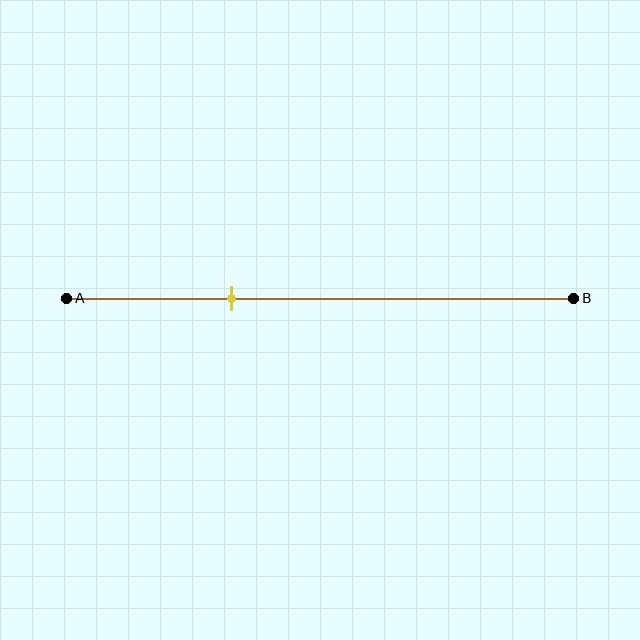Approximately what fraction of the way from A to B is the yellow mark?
The yellow mark is approximately 35% of the way from A to B.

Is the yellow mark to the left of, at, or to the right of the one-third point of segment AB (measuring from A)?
The yellow mark is approximately at the one-third point of segment AB.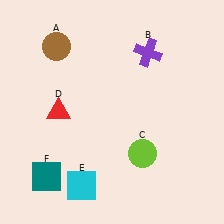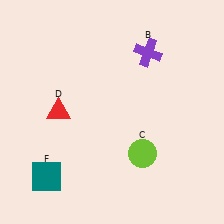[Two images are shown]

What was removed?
The cyan square (E), the brown circle (A) were removed in Image 2.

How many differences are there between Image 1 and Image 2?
There are 2 differences between the two images.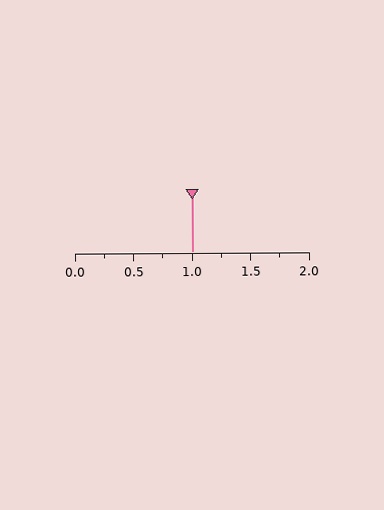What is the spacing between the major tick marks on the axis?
The major ticks are spaced 0.5 apart.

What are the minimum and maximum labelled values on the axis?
The axis runs from 0.0 to 2.0.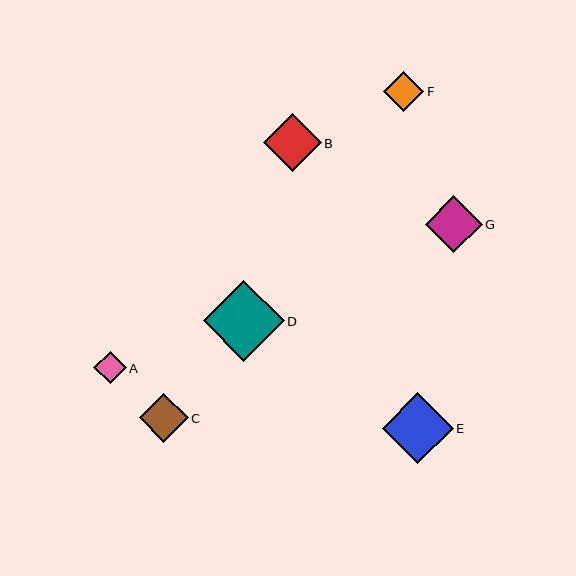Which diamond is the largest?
Diamond D is the largest with a size of approximately 80 pixels.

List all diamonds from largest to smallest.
From largest to smallest: D, E, B, G, C, F, A.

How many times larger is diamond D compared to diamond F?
Diamond D is approximately 2.0 times the size of diamond F.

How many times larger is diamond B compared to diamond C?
Diamond B is approximately 1.2 times the size of diamond C.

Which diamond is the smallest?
Diamond A is the smallest with a size of approximately 33 pixels.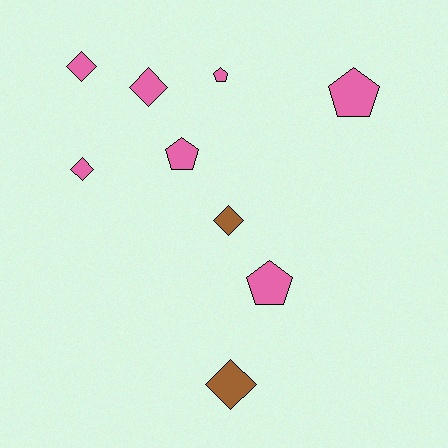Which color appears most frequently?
Pink, with 7 objects.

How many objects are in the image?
There are 9 objects.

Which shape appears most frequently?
Diamond, with 5 objects.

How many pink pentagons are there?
There are 4 pink pentagons.